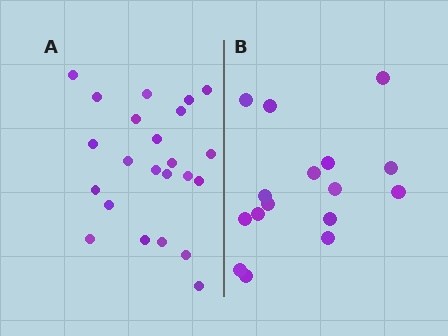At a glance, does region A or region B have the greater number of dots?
Region A (the left region) has more dots.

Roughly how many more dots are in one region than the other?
Region A has roughly 8 or so more dots than region B.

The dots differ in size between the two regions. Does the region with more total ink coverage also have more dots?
No. Region B has more total ink coverage because its dots are larger, but region A actually contains more individual dots. Total area can be misleading — the number of items is what matters here.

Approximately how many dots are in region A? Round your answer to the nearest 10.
About 20 dots. (The exact count is 23, which rounds to 20.)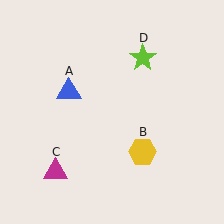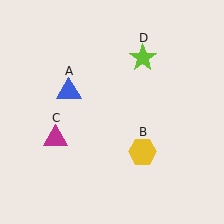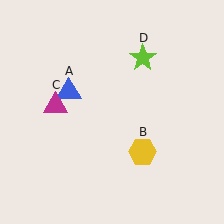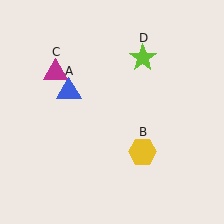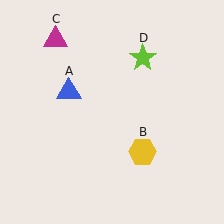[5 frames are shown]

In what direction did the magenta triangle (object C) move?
The magenta triangle (object C) moved up.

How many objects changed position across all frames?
1 object changed position: magenta triangle (object C).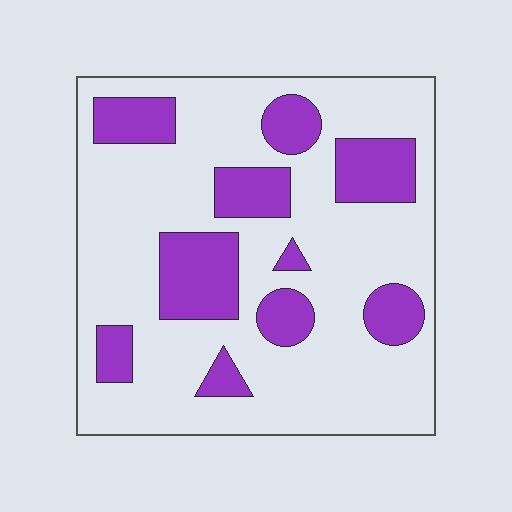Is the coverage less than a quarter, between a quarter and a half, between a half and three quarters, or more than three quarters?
Between a quarter and a half.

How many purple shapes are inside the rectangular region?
10.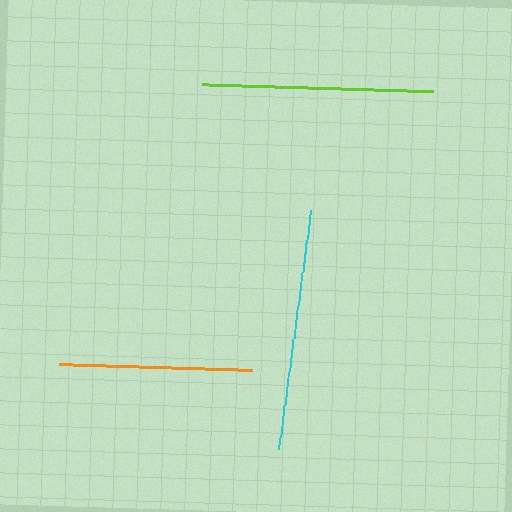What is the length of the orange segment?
The orange segment is approximately 193 pixels long.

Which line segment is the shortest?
The orange line is the shortest at approximately 193 pixels.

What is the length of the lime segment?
The lime segment is approximately 230 pixels long.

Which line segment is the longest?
The cyan line is the longest at approximately 240 pixels.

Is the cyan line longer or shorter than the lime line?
The cyan line is longer than the lime line.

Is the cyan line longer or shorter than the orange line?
The cyan line is longer than the orange line.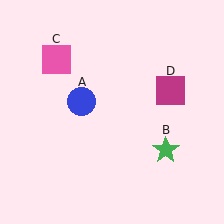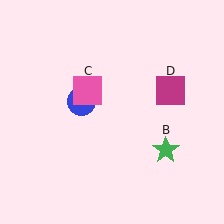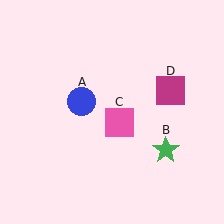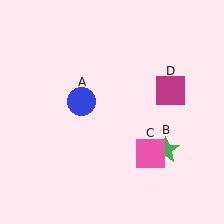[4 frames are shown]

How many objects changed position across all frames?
1 object changed position: pink square (object C).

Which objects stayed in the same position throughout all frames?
Blue circle (object A) and green star (object B) and magenta square (object D) remained stationary.